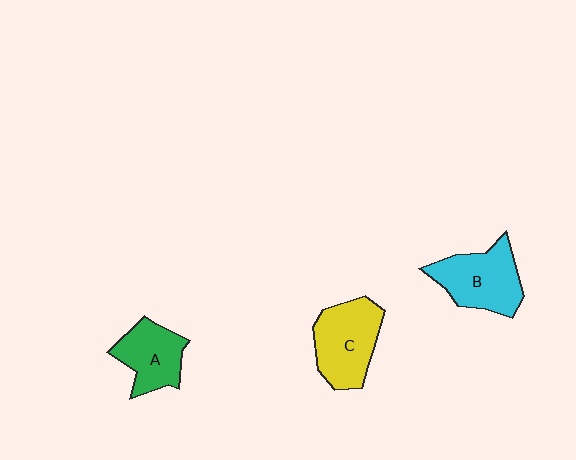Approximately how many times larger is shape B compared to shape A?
Approximately 1.3 times.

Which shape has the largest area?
Shape C (yellow).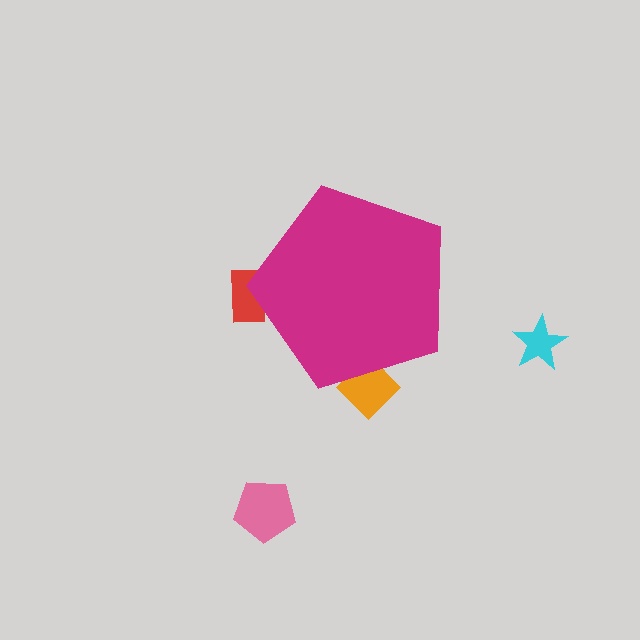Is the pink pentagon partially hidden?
No, the pink pentagon is fully visible.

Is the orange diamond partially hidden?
Yes, the orange diamond is partially hidden behind the magenta pentagon.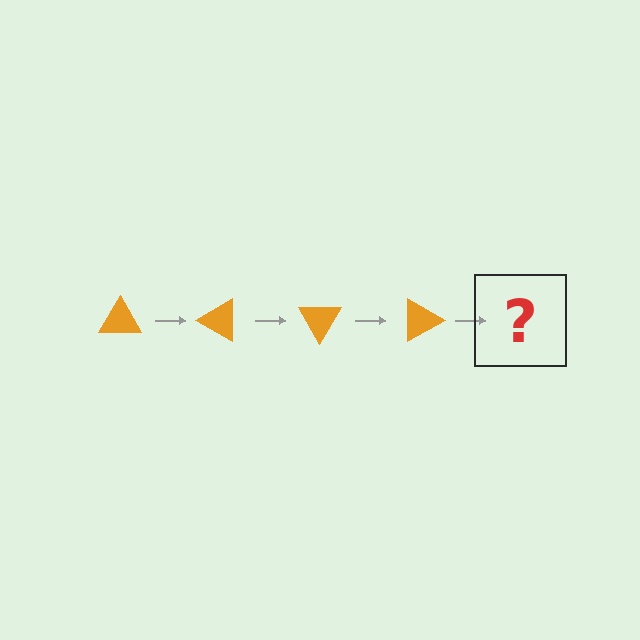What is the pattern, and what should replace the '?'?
The pattern is that the triangle rotates 30 degrees each step. The '?' should be an orange triangle rotated 120 degrees.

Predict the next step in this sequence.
The next step is an orange triangle rotated 120 degrees.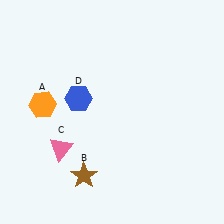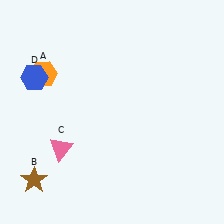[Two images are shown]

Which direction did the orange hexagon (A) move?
The orange hexagon (A) moved up.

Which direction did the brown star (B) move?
The brown star (B) moved left.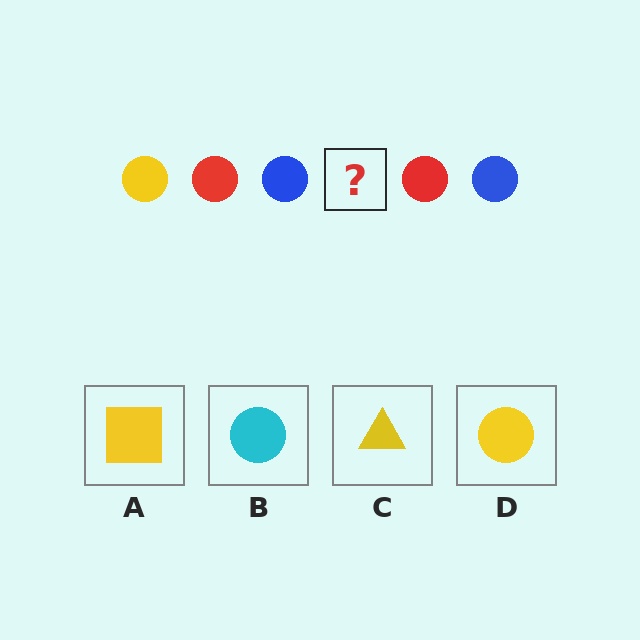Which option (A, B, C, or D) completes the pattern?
D.